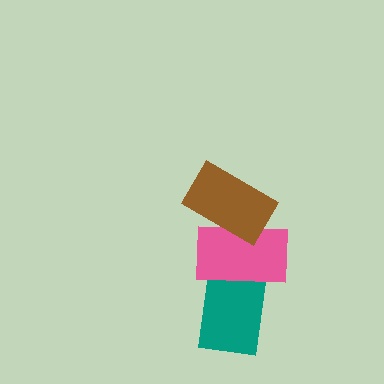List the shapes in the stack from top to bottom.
From top to bottom: the brown rectangle, the pink rectangle, the teal rectangle.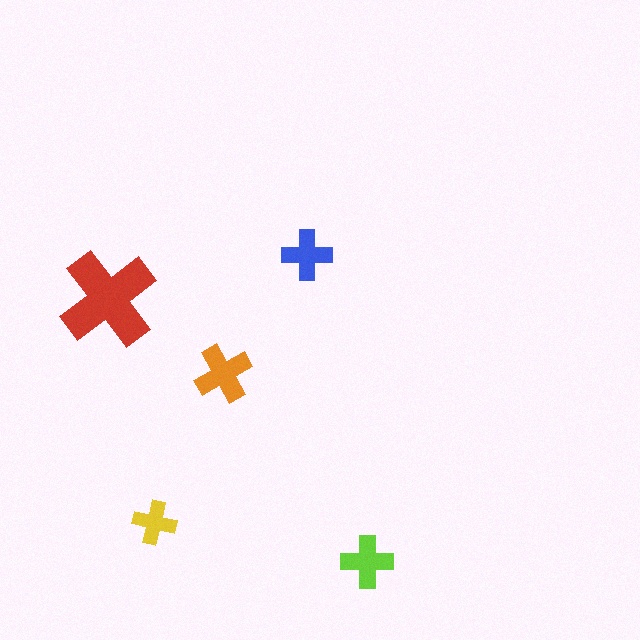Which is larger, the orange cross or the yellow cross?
The orange one.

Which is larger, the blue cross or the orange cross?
The orange one.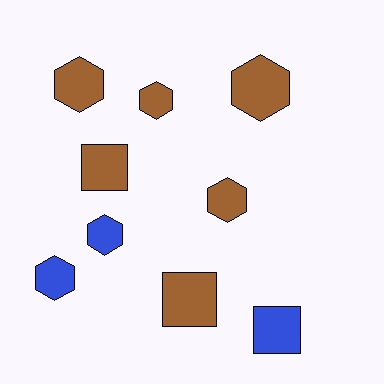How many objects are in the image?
There are 9 objects.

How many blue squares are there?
There is 1 blue square.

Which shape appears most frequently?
Hexagon, with 6 objects.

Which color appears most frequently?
Brown, with 6 objects.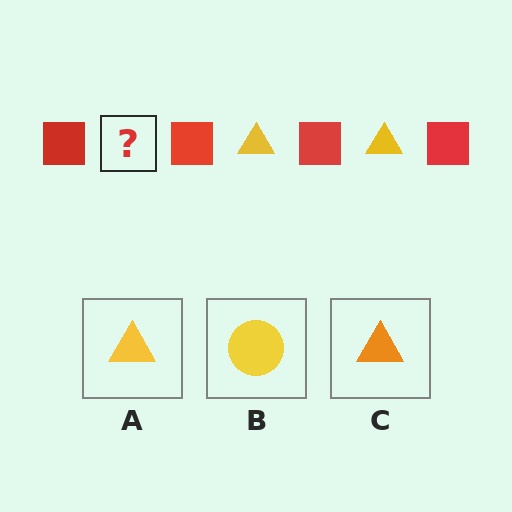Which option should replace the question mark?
Option A.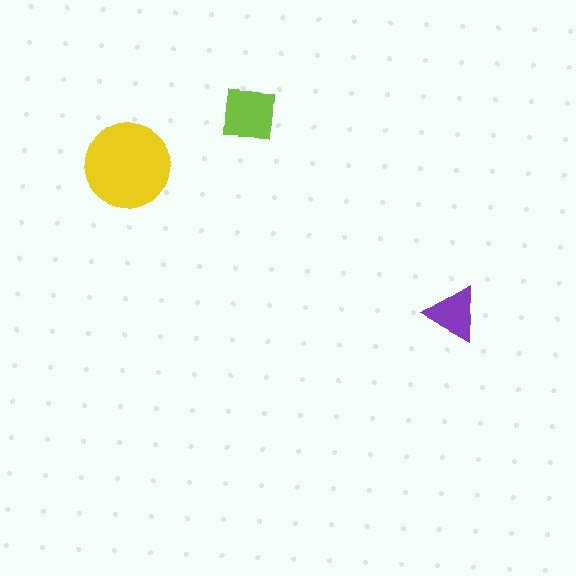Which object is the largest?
The yellow circle.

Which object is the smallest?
The purple triangle.